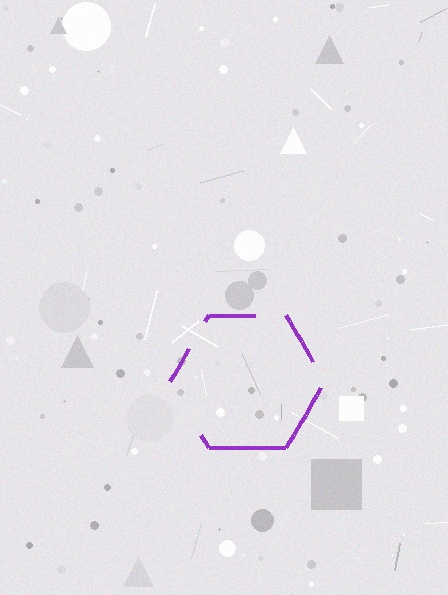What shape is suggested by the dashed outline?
The dashed outline suggests a hexagon.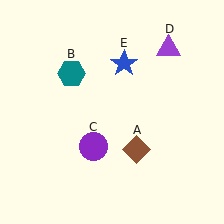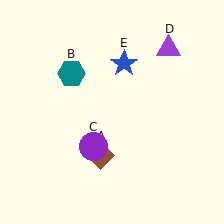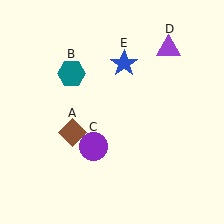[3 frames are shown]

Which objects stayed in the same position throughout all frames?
Teal hexagon (object B) and purple circle (object C) and purple triangle (object D) and blue star (object E) remained stationary.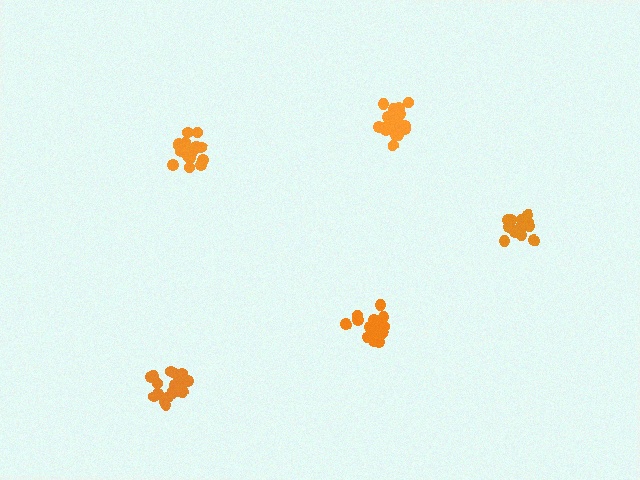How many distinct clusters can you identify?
There are 5 distinct clusters.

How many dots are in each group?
Group 1: 20 dots, Group 2: 20 dots, Group 3: 19 dots, Group 4: 17 dots, Group 5: 16 dots (92 total).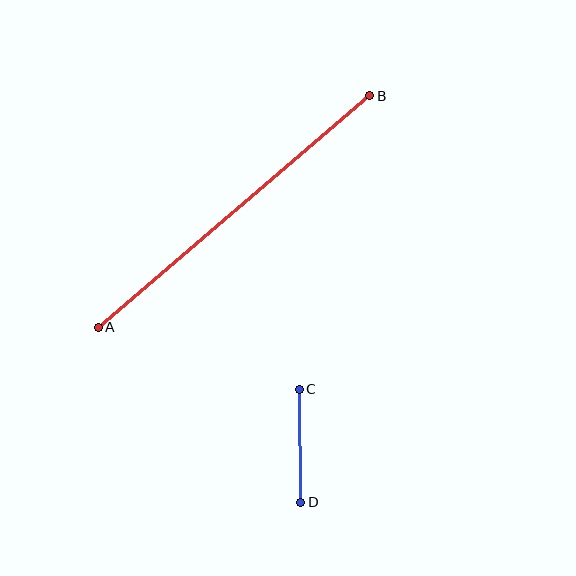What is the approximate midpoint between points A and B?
The midpoint is at approximately (234, 211) pixels.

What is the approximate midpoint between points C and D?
The midpoint is at approximately (300, 446) pixels.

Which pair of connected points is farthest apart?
Points A and B are farthest apart.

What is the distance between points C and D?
The distance is approximately 113 pixels.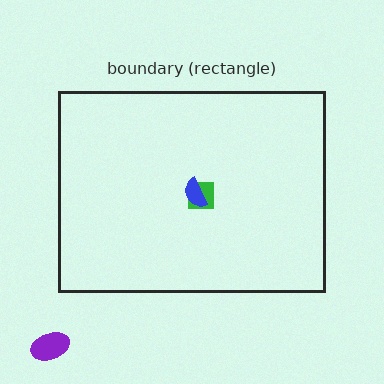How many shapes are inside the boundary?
2 inside, 1 outside.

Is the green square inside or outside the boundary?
Inside.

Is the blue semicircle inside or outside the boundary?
Inside.